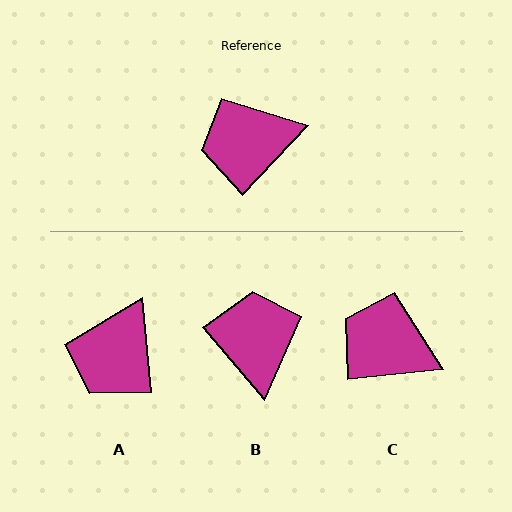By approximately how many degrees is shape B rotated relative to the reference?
Approximately 96 degrees clockwise.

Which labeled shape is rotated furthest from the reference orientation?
B, about 96 degrees away.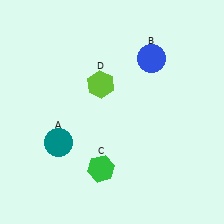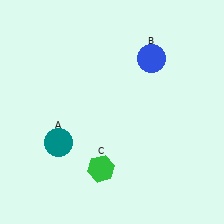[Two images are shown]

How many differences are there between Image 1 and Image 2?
There is 1 difference between the two images.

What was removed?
The lime hexagon (D) was removed in Image 2.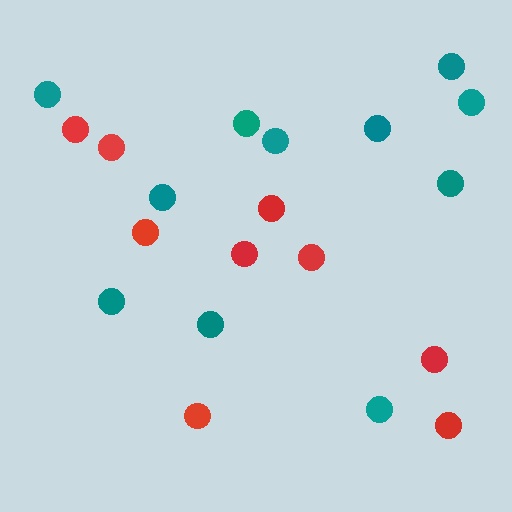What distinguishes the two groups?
There are 2 groups: one group of red circles (9) and one group of teal circles (11).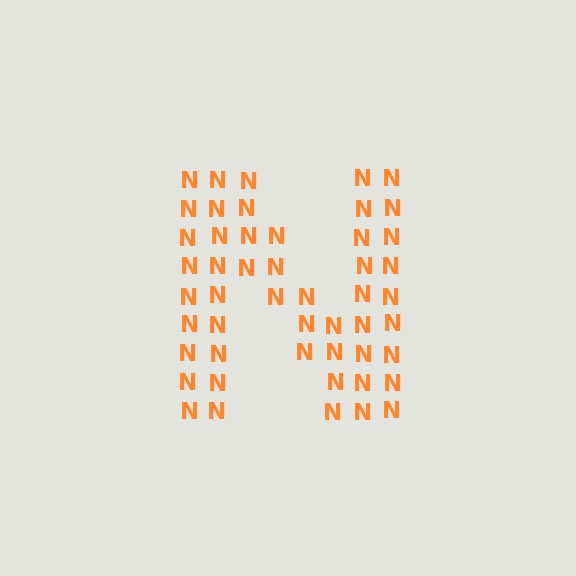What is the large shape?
The large shape is the letter N.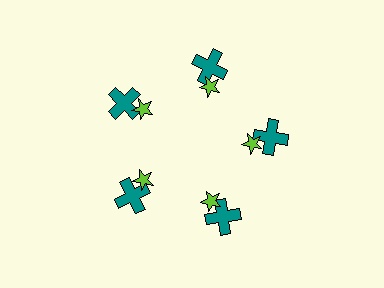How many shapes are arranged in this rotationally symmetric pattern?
There are 10 shapes, arranged in 5 groups of 2.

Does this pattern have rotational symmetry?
Yes, this pattern has 5-fold rotational symmetry. It looks the same after rotating 72 degrees around the center.